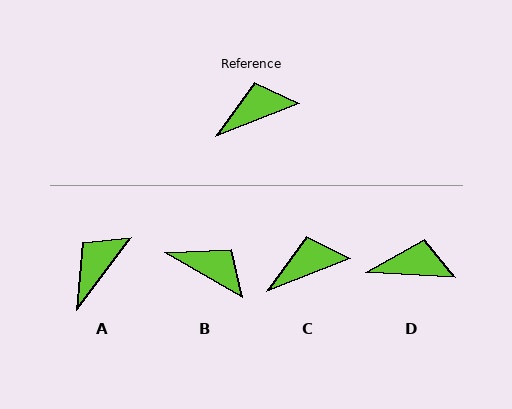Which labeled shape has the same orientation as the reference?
C.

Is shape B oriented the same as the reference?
No, it is off by about 51 degrees.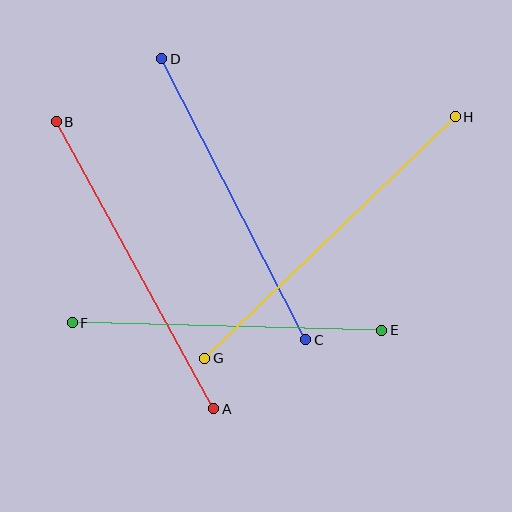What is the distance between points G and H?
The distance is approximately 348 pixels.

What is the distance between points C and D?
The distance is approximately 316 pixels.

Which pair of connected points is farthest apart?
Points G and H are farthest apart.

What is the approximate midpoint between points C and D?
The midpoint is at approximately (234, 199) pixels.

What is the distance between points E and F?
The distance is approximately 309 pixels.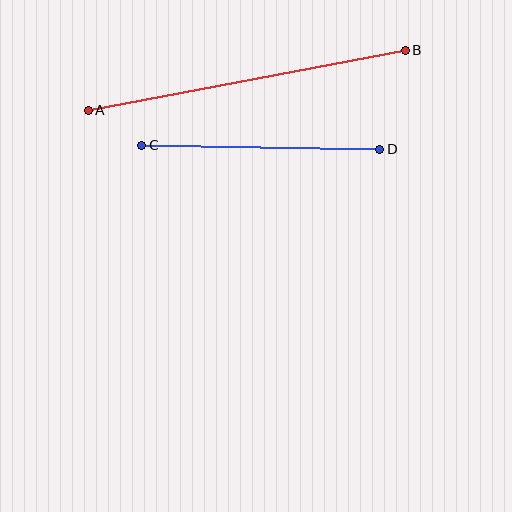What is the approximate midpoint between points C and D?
The midpoint is at approximately (261, 147) pixels.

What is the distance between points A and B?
The distance is approximately 322 pixels.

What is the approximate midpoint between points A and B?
The midpoint is at approximately (247, 80) pixels.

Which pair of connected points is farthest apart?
Points A and B are farthest apart.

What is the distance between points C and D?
The distance is approximately 238 pixels.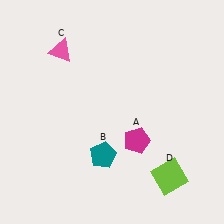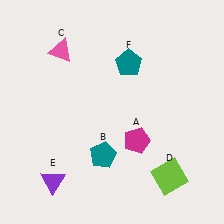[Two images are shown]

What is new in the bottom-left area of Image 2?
A purple triangle (E) was added in the bottom-left area of Image 2.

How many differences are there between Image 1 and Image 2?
There are 2 differences between the two images.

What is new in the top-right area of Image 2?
A teal pentagon (F) was added in the top-right area of Image 2.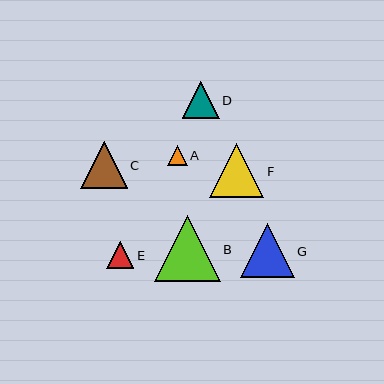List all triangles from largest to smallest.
From largest to smallest: B, F, G, C, D, E, A.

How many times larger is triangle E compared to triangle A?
Triangle E is approximately 1.3 times the size of triangle A.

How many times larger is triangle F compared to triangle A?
Triangle F is approximately 2.7 times the size of triangle A.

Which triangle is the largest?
Triangle B is the largest with a size of approximately 65 pixels.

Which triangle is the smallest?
Triangle A is the smallest with a size of approximately 20 pixels.